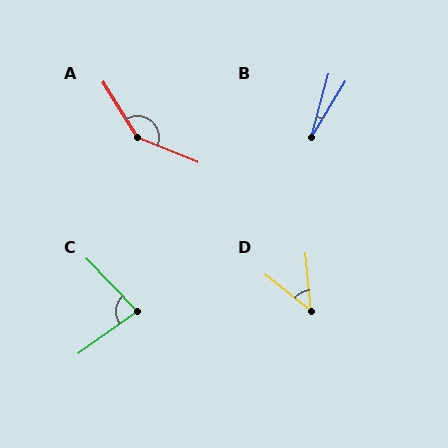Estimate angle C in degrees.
Approximately 81 degrees.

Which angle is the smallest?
B, at approximately 16 degrees.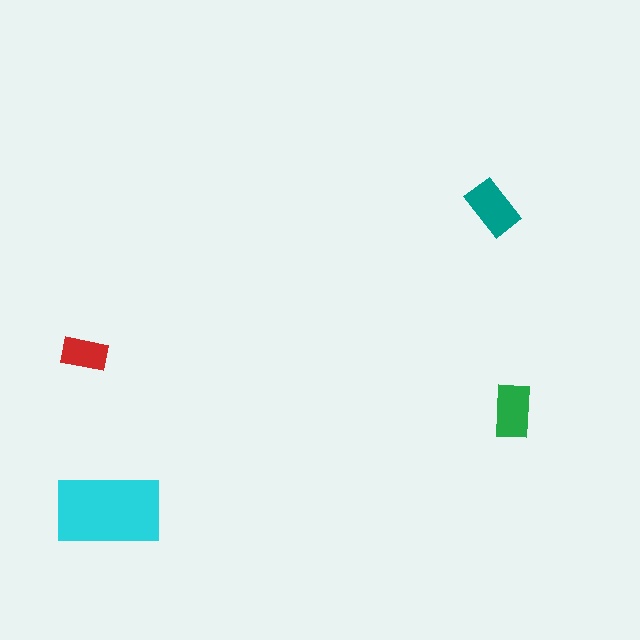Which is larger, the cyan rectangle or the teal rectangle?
The cyan one.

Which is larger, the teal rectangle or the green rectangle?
The teal one.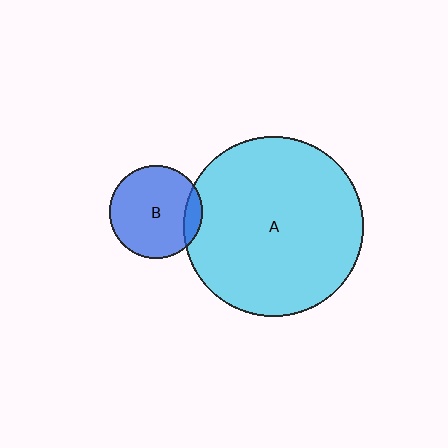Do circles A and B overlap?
Yes.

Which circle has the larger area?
Circle A (cyan).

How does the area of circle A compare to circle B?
Approximately 3.7 times.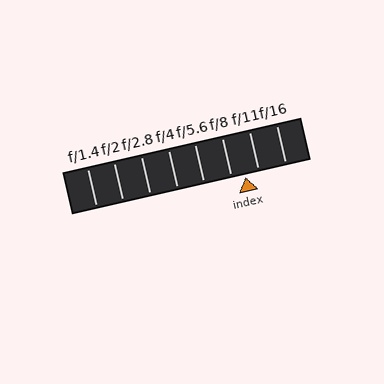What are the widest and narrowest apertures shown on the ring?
The widest aperture shown is f/1.4 and the narrowest is f/16.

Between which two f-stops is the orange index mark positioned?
The index mark is between f/8 and f/11.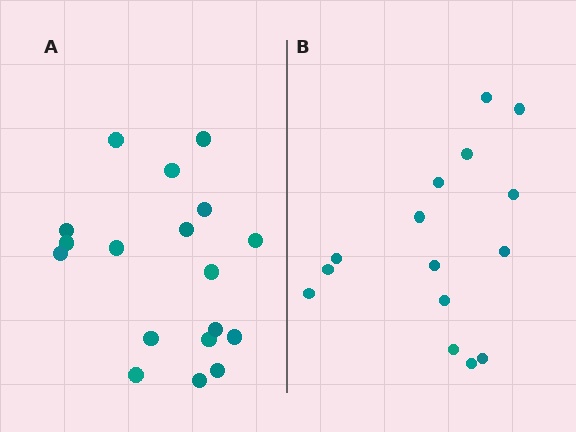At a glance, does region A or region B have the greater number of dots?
Region A (the left region) has more dots.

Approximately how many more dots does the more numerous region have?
Region A has just a few more — roughly 2 or 3 more dots than region B.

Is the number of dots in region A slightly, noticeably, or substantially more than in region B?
Region A has only slightly more — the two regions are fairly close. The ratio is roughly 1.2 to 1.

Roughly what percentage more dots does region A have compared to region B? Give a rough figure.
About 20% more.